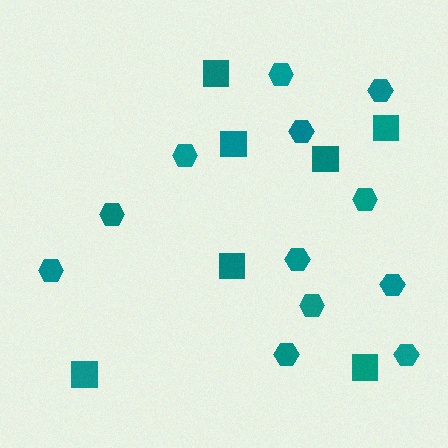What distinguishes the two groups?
There are 2 groups: one group of squares (7) and one group of hexagons (12).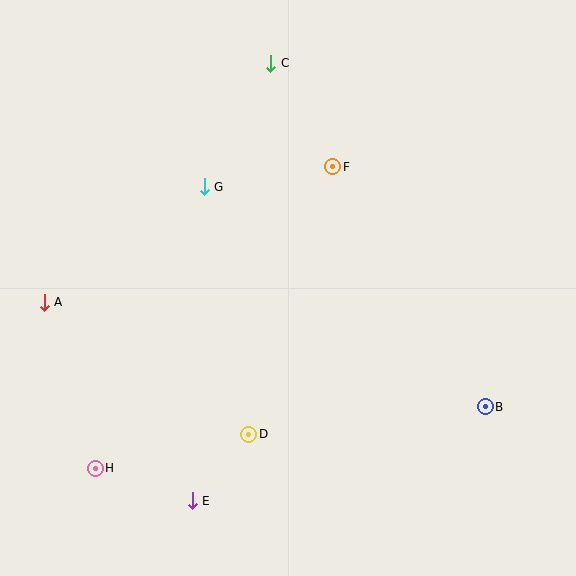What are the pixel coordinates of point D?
Point D is at (249, 434).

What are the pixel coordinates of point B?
Point B is at (485, 407).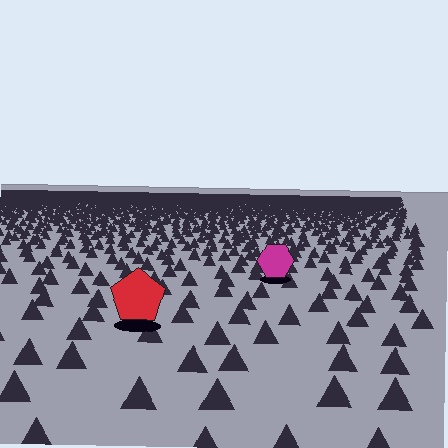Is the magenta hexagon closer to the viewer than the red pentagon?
No. The red pentagon is closer — you can tell from the texture gradient: the ground texture is coarser near it.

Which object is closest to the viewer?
The red pentagon is closest. The texture marks near it are larger and more spread out.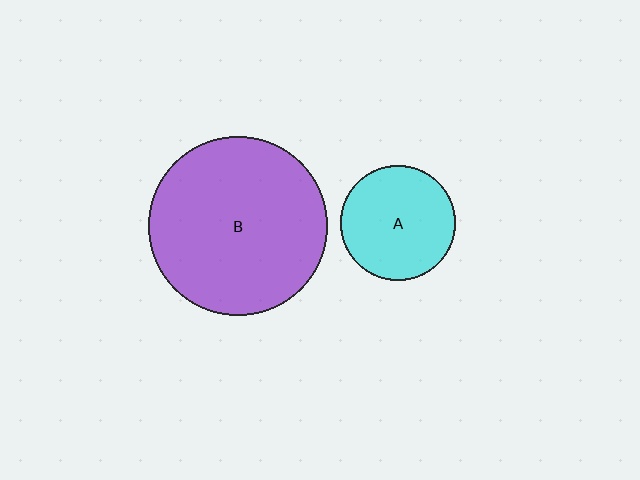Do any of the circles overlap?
No, none of the circles overlap.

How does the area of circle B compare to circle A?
Approximately 2.4 times.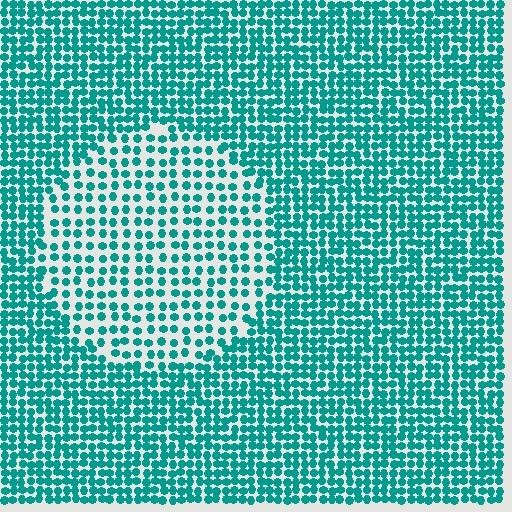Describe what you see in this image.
The image contains small teal elements arranged at two different densities. A circle-shaped region is visible where the elements are less densely packed than the surrounding area.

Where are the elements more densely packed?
The elements are more densely packed outside the circle boundary.